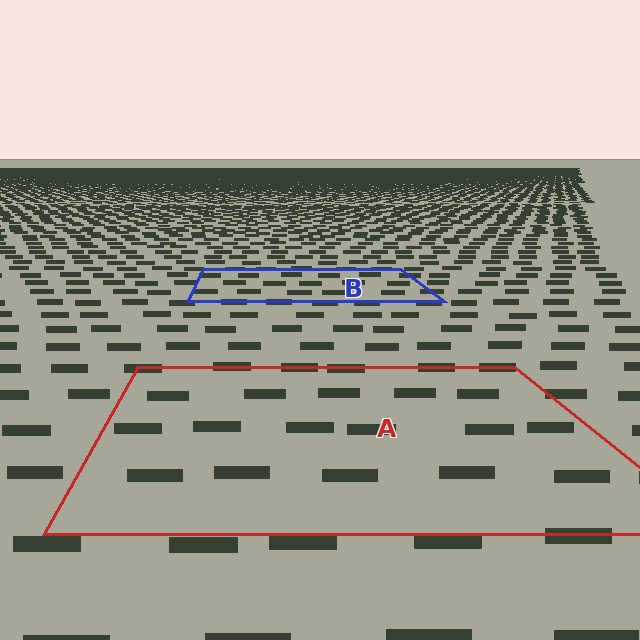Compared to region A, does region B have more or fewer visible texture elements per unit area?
Region B has more texture elements per unit area — they are packed more densely because it is farther away.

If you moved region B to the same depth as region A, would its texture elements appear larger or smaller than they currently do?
They would appear larger. At a closer depth, the same texture elements are projected at a bigger on-screen size.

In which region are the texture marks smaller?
The texture marks are smaller in region B, because it is farther away.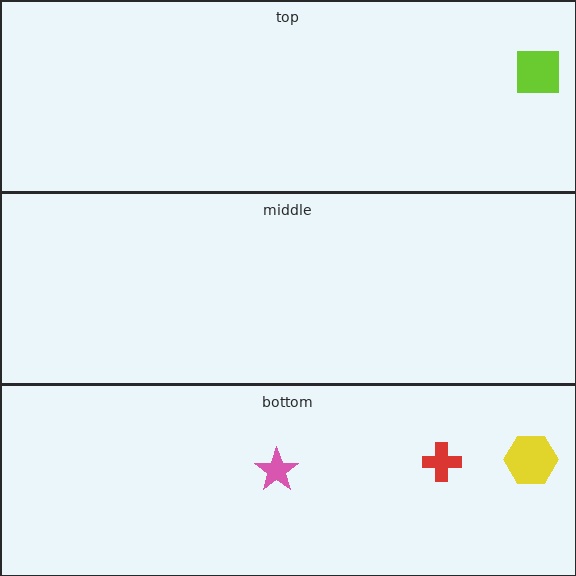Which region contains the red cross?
The bottom region.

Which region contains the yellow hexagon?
The bottom region.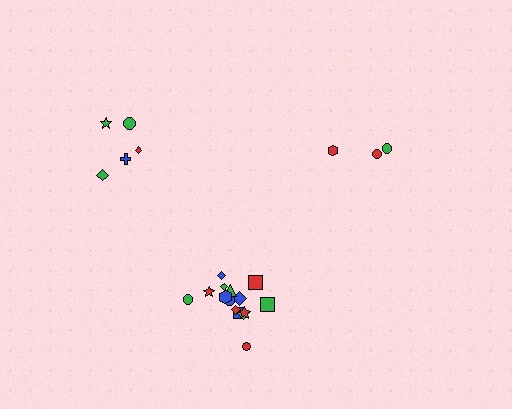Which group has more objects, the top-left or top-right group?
The top-left group.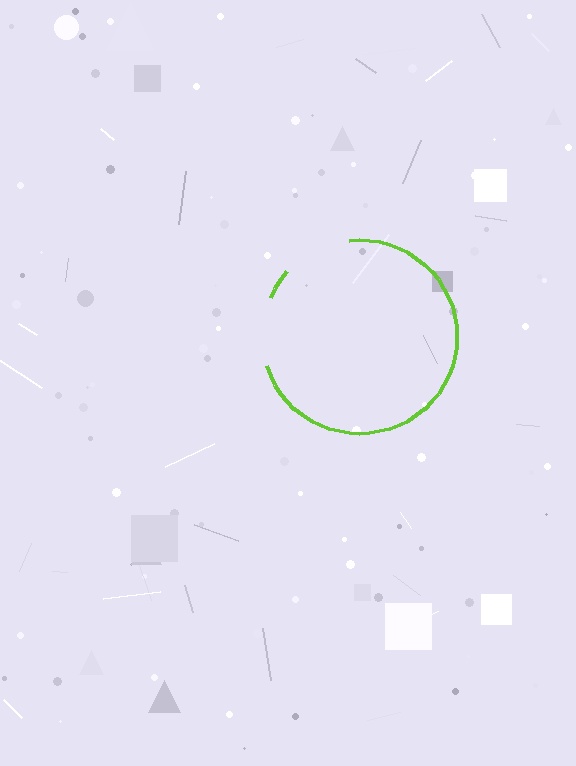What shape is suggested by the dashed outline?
The dashed outline suggests a circle.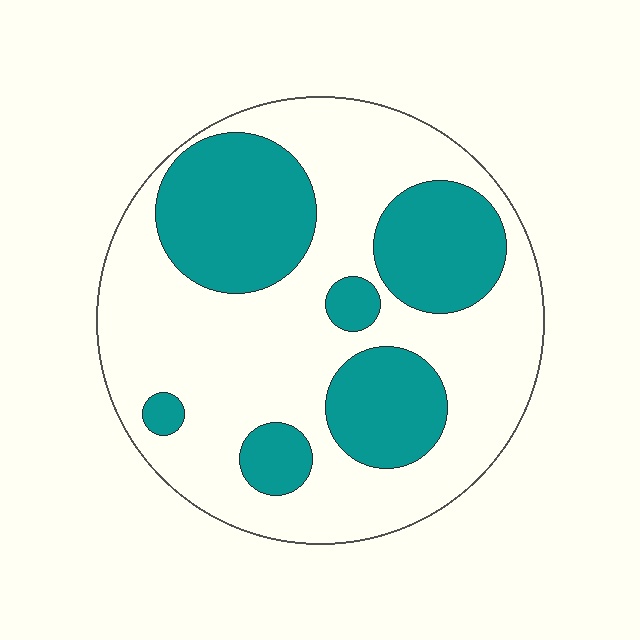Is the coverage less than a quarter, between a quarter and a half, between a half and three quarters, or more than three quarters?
Between a quarter and a half.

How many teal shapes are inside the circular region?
6.